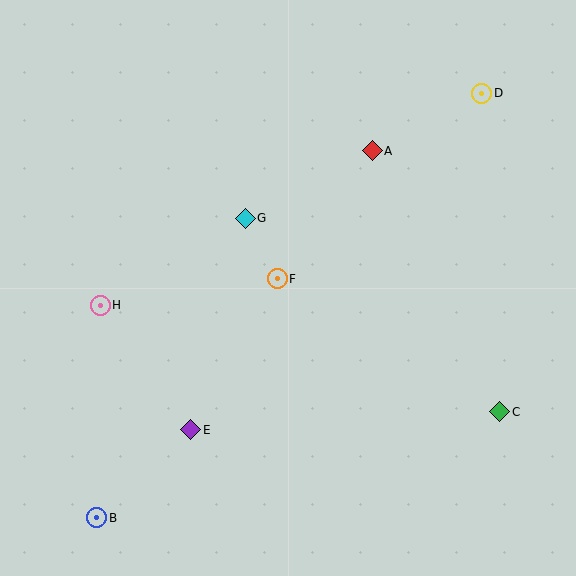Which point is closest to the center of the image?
Point F at (277, 279) is closest to the center.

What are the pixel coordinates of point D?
Point D is at (482, 93).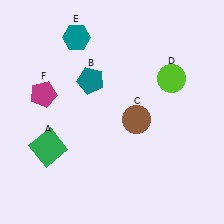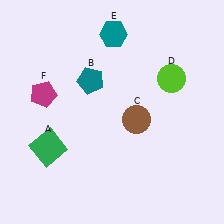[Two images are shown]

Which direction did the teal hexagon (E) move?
The teal hexagon (E) moved right.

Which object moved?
The teal hexagon (E) moved right.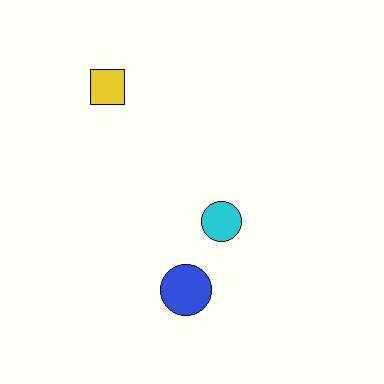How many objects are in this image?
There are 3 objects.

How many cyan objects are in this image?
There is 1 cyan object.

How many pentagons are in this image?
There are no pentagons.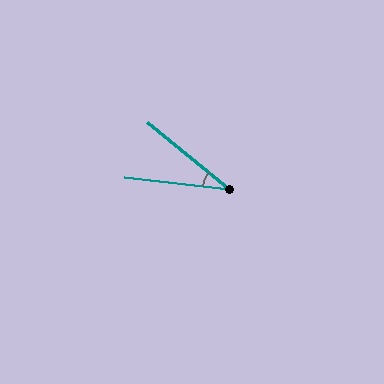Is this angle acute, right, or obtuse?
It is acute.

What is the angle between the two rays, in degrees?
Approximately 32 degrees.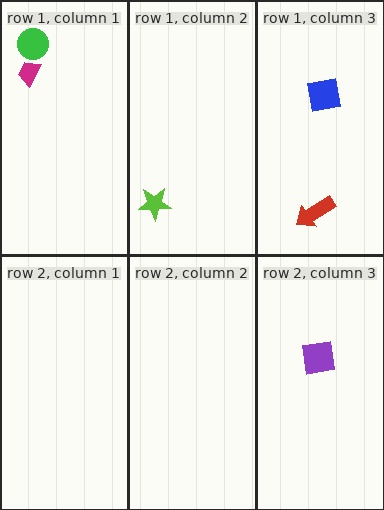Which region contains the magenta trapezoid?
The row 1, column 1 region.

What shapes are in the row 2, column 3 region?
The purple square.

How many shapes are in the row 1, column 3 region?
2.